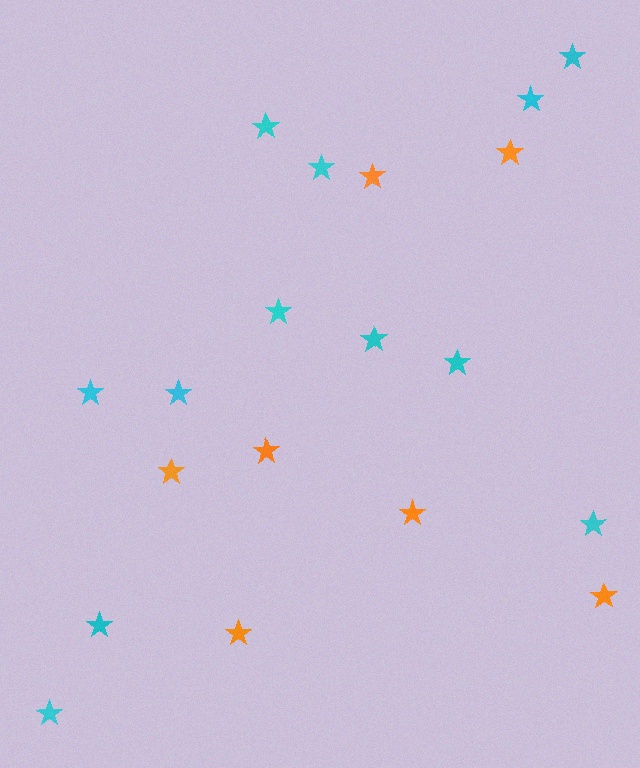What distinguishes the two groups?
There are 2 groups: one group of orange stars (7) and one group of cyan stars (12).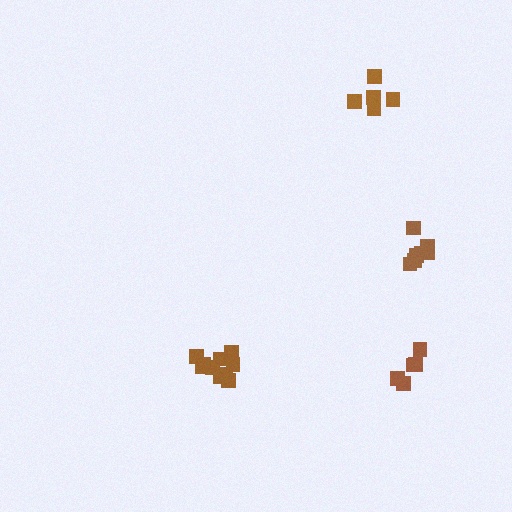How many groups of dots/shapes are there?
There are 4 groups.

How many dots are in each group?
Group 1: 7 dots, Group 2: 5 dots, Group 3: 10 dots, Group 4: 5 dots (27 total).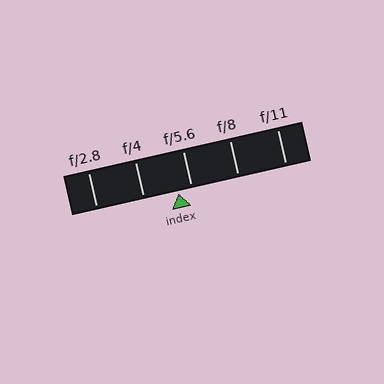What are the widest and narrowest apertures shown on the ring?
The widest aperture shown is f/2.8 and the narrowest is f/11.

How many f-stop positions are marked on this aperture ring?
There are 5 f-stop positions marked.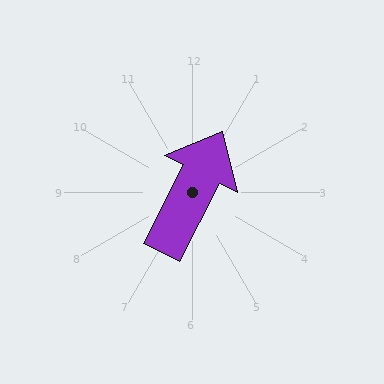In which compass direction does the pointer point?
Northeast.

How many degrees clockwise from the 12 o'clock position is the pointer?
Approximately 27 degrees.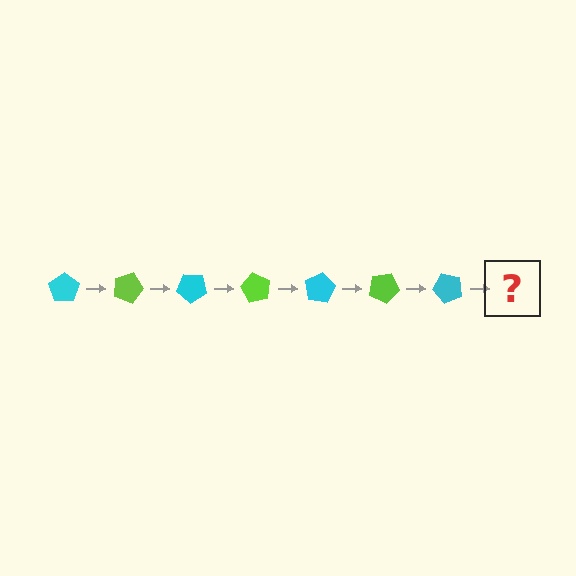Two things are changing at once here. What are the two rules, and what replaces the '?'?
The two rules are that it rotates 20 degrees each step and the color cycles through cyan and lime. The '?' should be a lime pentagon, rotated 140 degrees from the start.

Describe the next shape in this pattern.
It should be a lime pentagon, rotated 140 degrees from the start.